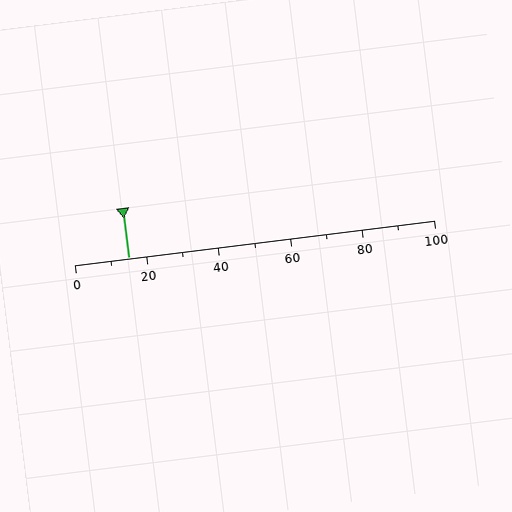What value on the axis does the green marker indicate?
The marker indicates approximately 15.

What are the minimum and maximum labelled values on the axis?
The axis runs from 0 to 100.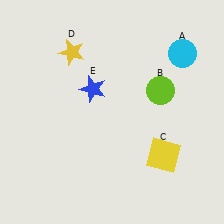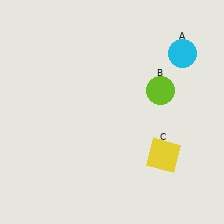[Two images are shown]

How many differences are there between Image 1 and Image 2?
There are 2 differences between the two images.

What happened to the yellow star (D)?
The yellow star (D) was removed in Image 2. It was in the top-left area of Image 1.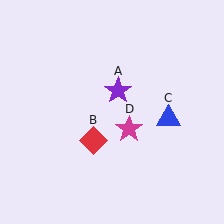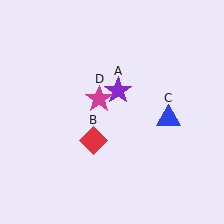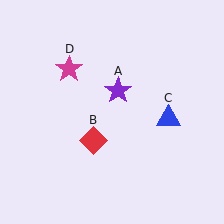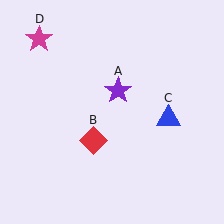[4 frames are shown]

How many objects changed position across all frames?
1 object changed position: magenta star (object D).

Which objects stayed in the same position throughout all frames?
Purple star (object A) and red diamond (object B) and blue triangle (object C) remained stationary.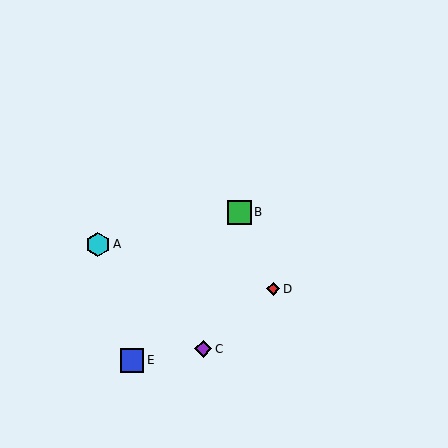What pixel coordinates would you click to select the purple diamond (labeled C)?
Click at (203, 349) to select the purple diamond C.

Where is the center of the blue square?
The center of the blue square is at (132, 360).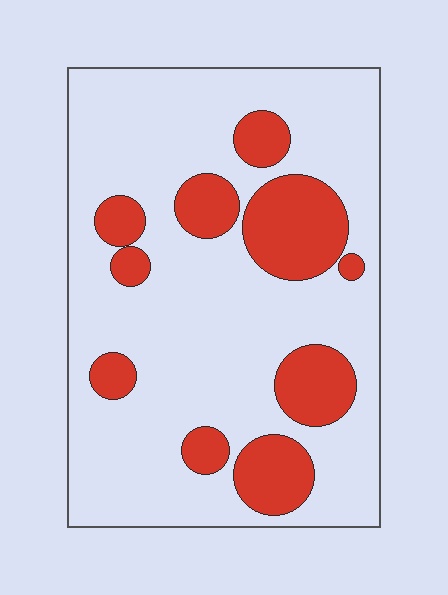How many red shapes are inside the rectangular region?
10.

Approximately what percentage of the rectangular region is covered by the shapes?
Approximately 25%.